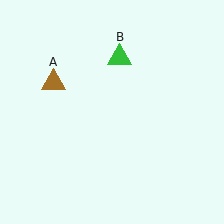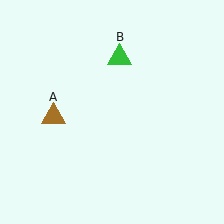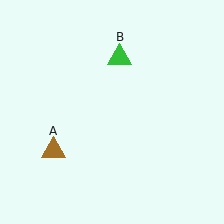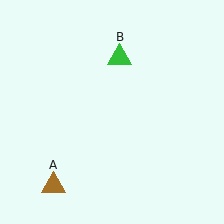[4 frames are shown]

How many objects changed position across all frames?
1 object changed position: brown triangle (object A).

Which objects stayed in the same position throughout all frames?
Green triangle (object B) remained stationary.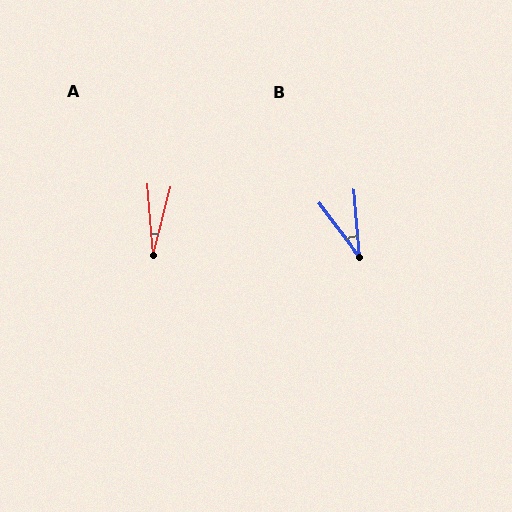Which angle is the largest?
B, at approximately 32 degrees.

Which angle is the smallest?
A, at approximately 19 degrees.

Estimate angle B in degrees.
Approximately 32 degrees.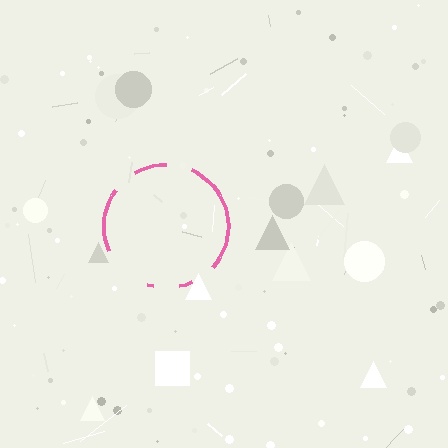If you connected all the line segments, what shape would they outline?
They would outline a circle.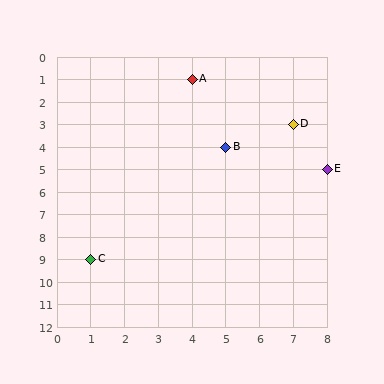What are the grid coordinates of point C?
Point C is at grid coordinates (1, 9).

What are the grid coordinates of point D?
Point D is at grid coordinates (7, 3).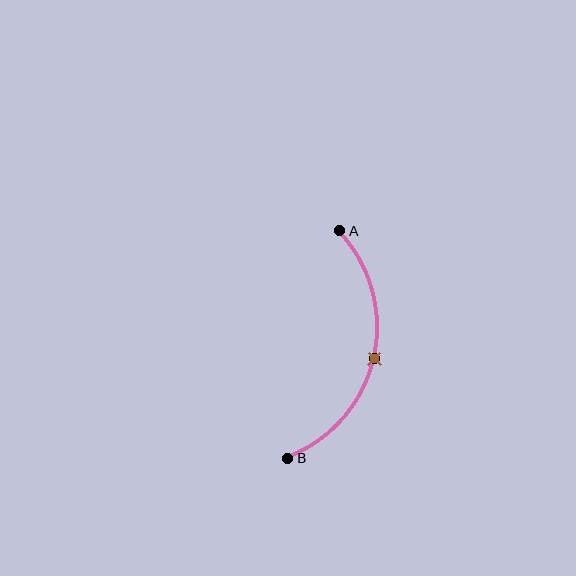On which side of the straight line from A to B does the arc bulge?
The arc bulges to the right of the straight line connecting A and B.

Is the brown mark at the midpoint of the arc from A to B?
Yes. The brown mark lies on the arc at equal arc-length from both A and B — it is the arc midpoint.